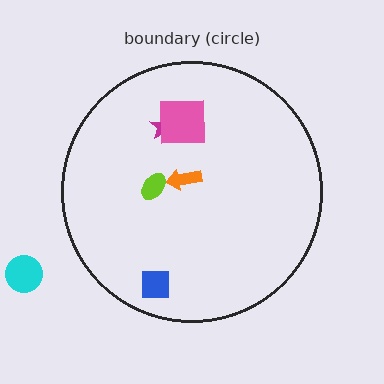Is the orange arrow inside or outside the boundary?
Inside.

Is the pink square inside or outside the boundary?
Inside.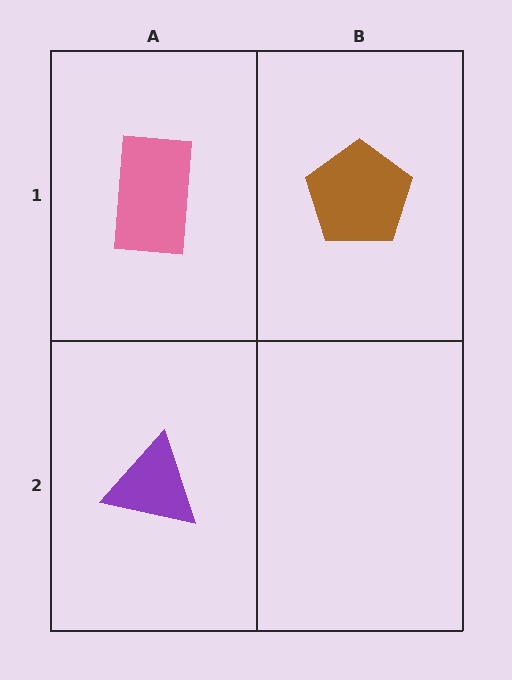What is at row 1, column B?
A brown pentagon.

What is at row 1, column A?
A pink rectangle.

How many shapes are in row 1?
2 shapes.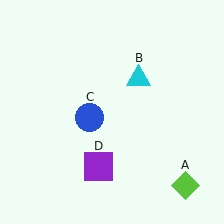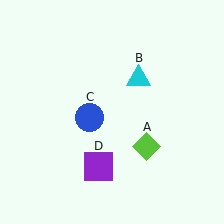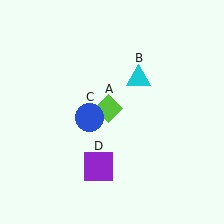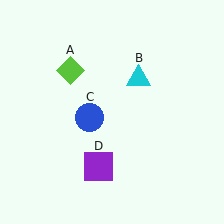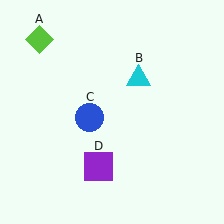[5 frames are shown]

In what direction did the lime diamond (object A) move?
The lime diamond (object A) moved up and to the left.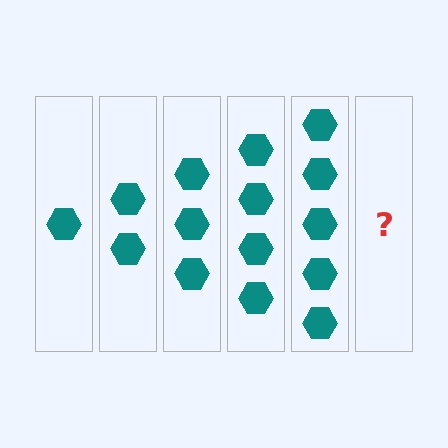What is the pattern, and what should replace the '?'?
The pattern is that each step adds one more hexagon. The '?' should be 6 hexagons.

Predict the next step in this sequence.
The next step is 6 hexagons.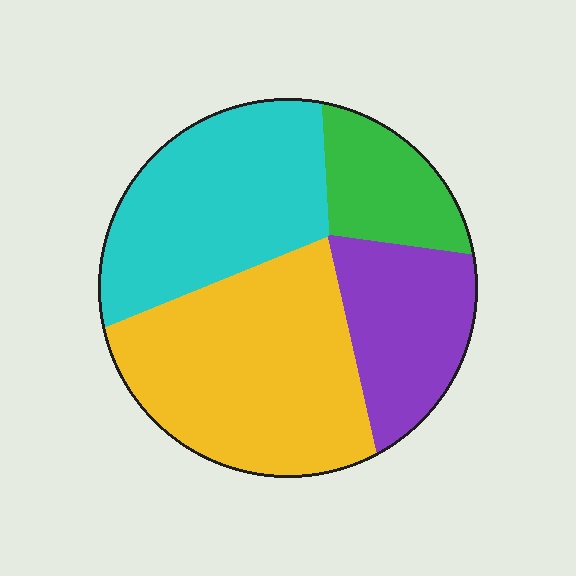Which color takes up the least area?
Green, at roughly 15%.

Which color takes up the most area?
Yellow, at roughly 40%.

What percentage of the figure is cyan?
Cyan takes up about one third (1/3) of the figure.